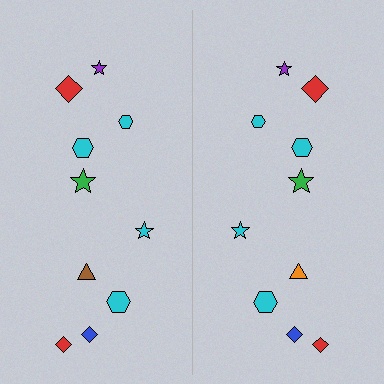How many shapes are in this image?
There are 20 shapes in this image.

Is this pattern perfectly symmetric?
No, the pattern is not perfectly symmetric. The orange triangle on the right side breaks the symmetry — its mirror counterpart is brown.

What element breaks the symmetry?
The orange triangle on the right side breaks the symmetry — its mirror counterpart is brown.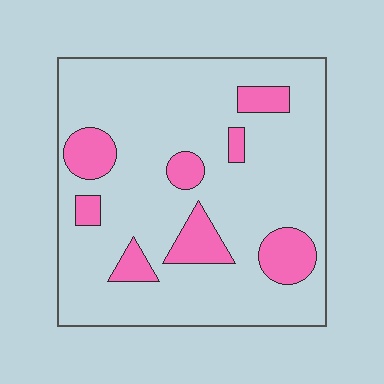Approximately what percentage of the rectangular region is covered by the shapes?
Approximately 15%.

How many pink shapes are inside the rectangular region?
8.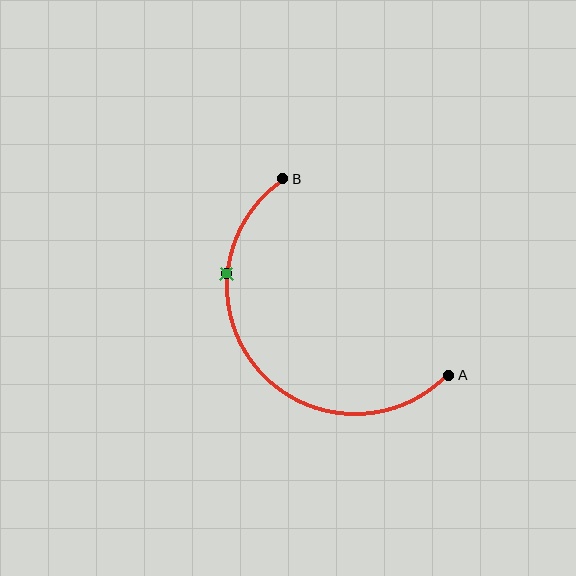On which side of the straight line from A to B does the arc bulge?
The arc bulges below and to the left of the straight line connecting A and B.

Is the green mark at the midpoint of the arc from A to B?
No. The green mark lies on the arc but is closer to endpoint B. The arc midpoint would be at the point on the curve equidistant along the arc from both A and B.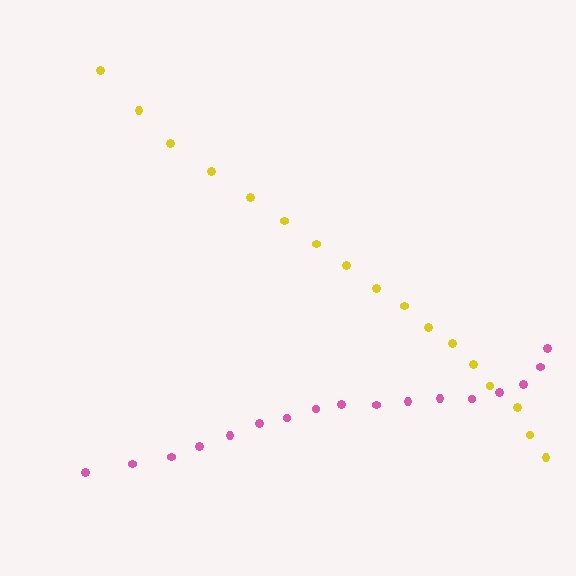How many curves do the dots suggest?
There are 2 distinct paths.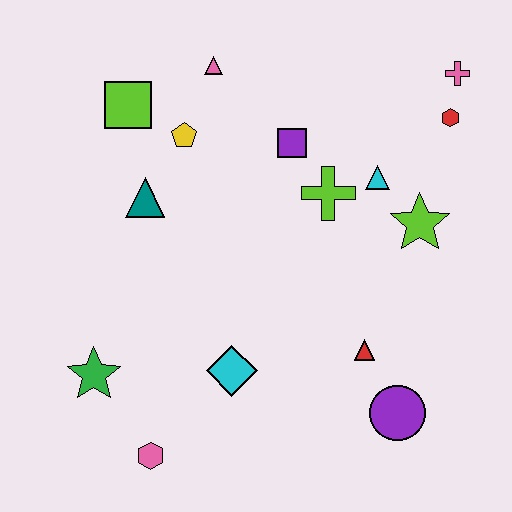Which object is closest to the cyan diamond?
The pink hexagon is closest to the cyan diamond.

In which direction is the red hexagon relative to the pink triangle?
The red hexagon is to the right of the pink triangle.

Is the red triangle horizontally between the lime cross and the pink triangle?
No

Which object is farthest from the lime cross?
The pink hexagon is farthest from the lime cross.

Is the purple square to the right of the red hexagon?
No